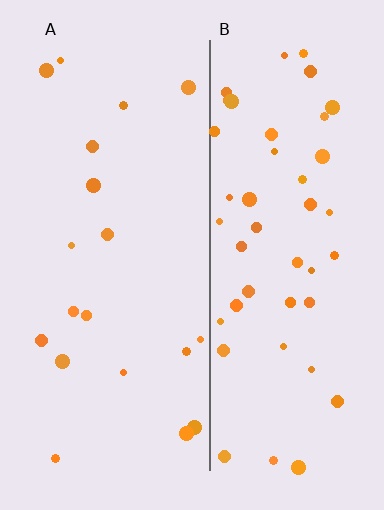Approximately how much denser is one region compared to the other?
Approximately 2.5× — region B over region A.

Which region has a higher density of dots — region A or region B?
B (the right).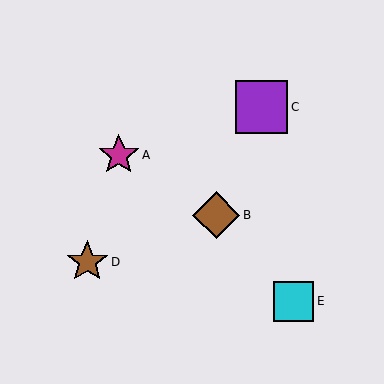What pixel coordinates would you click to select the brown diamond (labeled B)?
Click at (216, 215) to select the brown diamond B.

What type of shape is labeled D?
Shape D is a brown star.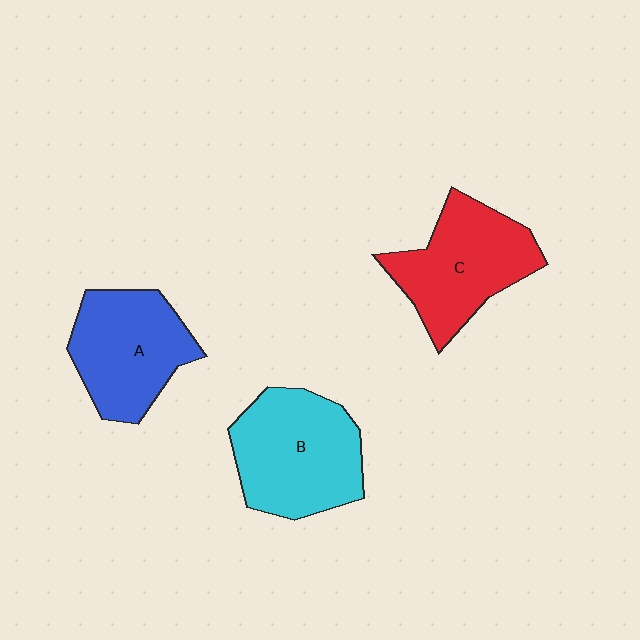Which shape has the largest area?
Shape B (cyan).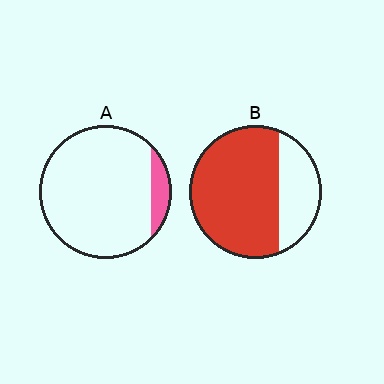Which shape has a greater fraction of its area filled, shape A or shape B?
Shape B.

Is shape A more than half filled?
No.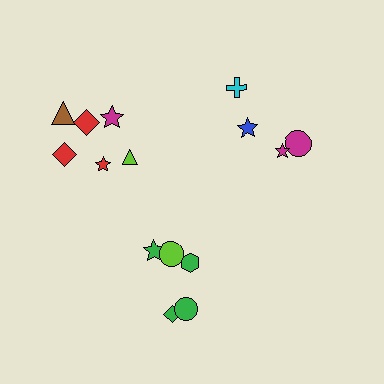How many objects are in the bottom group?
There are 5 objects.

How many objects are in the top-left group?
There are 6 objects.